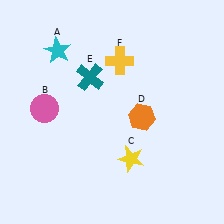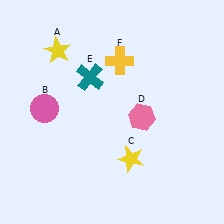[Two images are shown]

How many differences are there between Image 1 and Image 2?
There are 2 differences between the two images.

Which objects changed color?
A changed from cyan to yellow. D changed from orange to pink.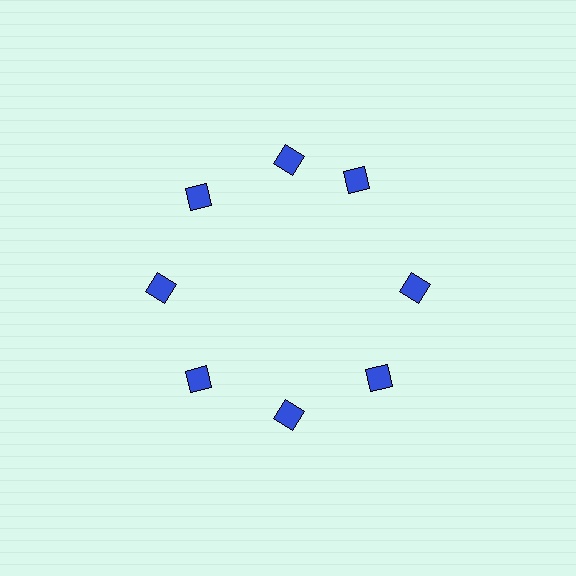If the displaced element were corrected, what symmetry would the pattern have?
It would have 8-fold rotational symmetry — the pattern would map onto itself every 45 degrees.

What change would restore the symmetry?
The symmetry would be restored by rotating it back into even spacing with its neighbors so that all 8 squares sit at equal angles and equal distance from the center.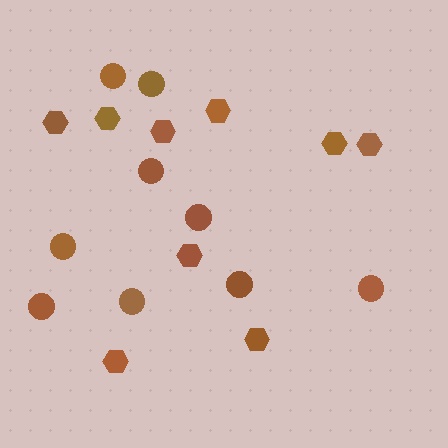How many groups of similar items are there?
There are 2 groups: one group of hexagons (9) and one group of circles (9).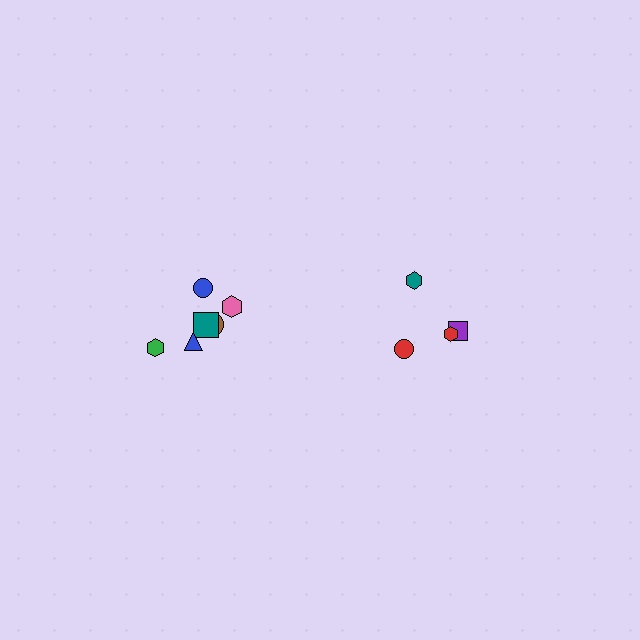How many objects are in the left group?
There are 6 objects.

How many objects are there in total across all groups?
There are 10 objects.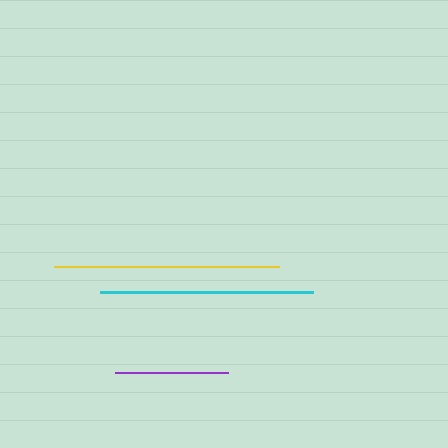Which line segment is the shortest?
The purple line is the shortest at approximately 113 pixels.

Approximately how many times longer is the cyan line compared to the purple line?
The cyan line is approximately 1.9 times the length of the purple line.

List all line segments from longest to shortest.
From longest to shortest: yellow, cyan, purple.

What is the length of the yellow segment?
The yellow segment is approximately 225 pixels long.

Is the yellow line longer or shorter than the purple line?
The yellow line is longer than the purple line.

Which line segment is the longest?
The yellow line is the longest at approximately 225 pixels.